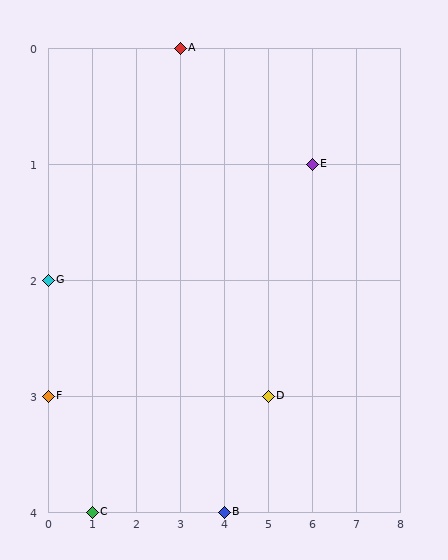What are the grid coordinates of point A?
Point A is at grid coordinates (3, 0).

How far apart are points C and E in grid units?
Points C and E are 5 columns and 3 rows apart (about 5.8 grid units diagonally).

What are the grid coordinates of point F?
Point F is at grid coordinates (0, 3).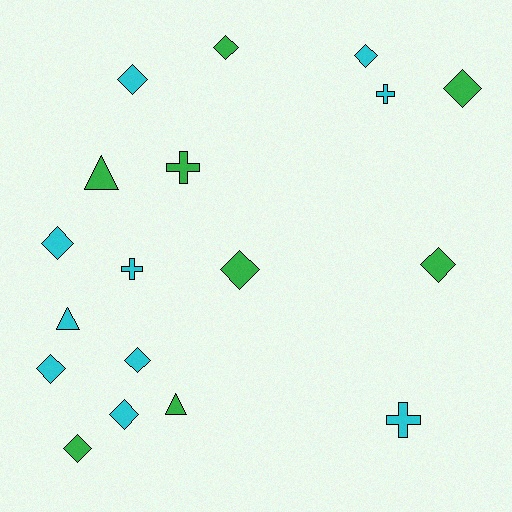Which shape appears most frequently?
Diamond, with 11 objects.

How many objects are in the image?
There are 18 objects.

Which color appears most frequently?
Cyan, with 10 objects.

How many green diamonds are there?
There are 5 green diamonds.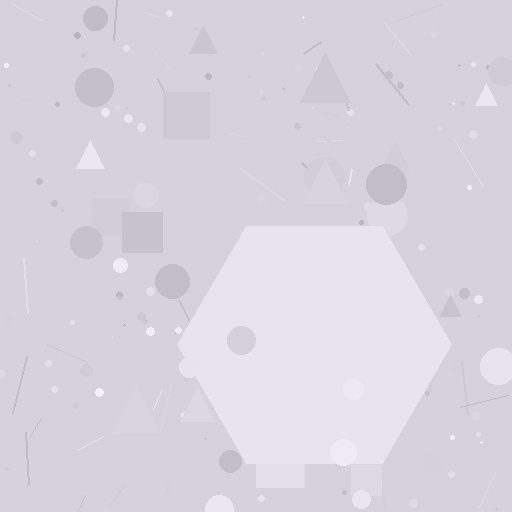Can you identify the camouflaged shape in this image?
The camouflaged shape is a hexagon.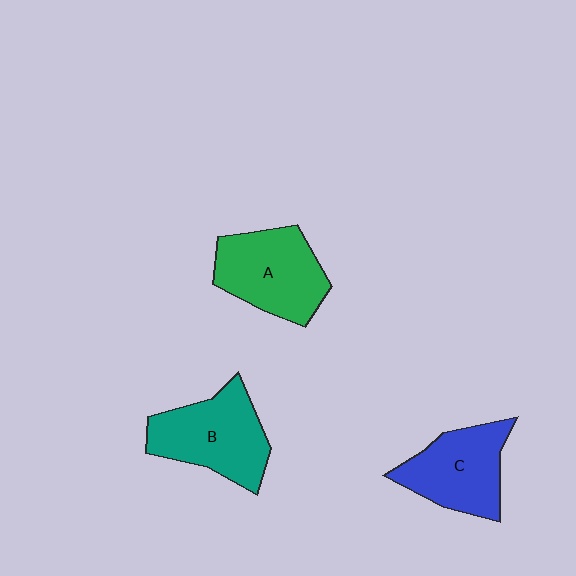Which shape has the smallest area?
Shape C (blue).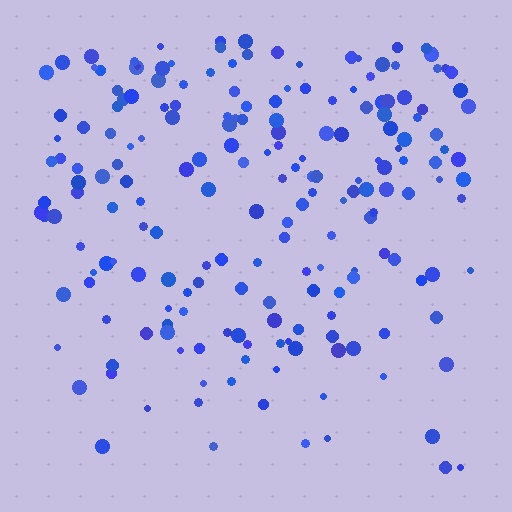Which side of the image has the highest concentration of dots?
The top.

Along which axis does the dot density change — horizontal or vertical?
Vertical.